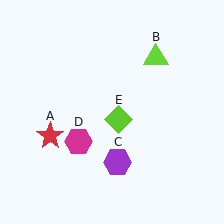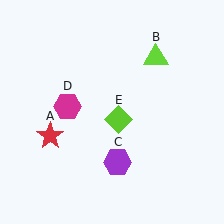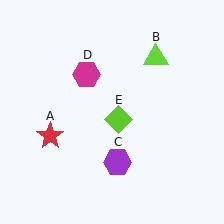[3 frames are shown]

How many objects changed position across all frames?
1 object changed position: magenta hexagon (object D).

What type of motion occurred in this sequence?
The magenta hexagon (object D) rotated clockwise around the center of the scene.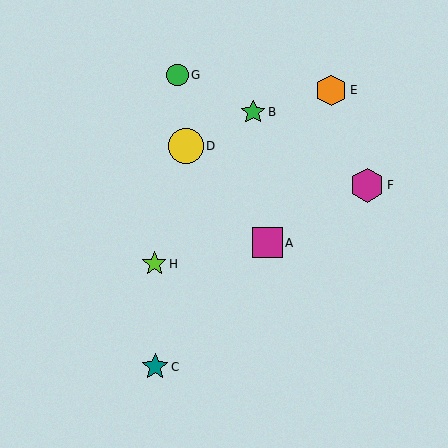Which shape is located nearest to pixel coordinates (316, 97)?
The orange hexagon (labeled E) at (331, 90) is nearest to that location.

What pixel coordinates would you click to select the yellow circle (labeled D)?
Click at (186, 146) to select the yellow circle D.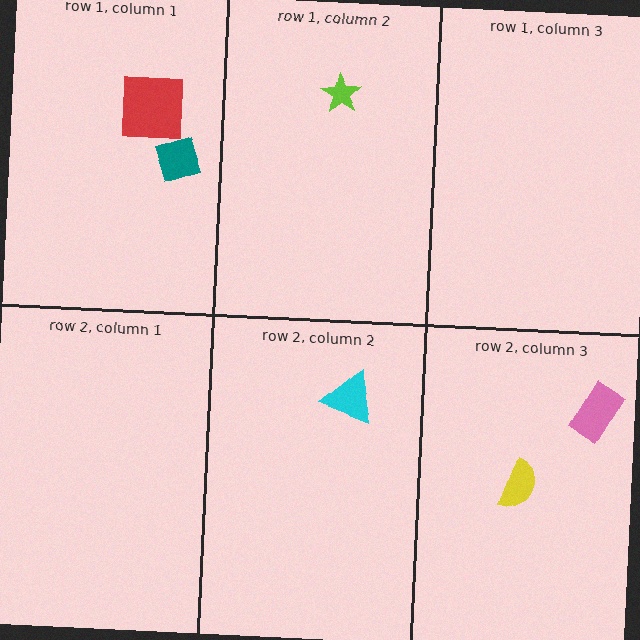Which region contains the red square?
The row 1, column 1 region.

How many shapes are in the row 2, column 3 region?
2.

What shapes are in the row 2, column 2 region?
The cyan triangle.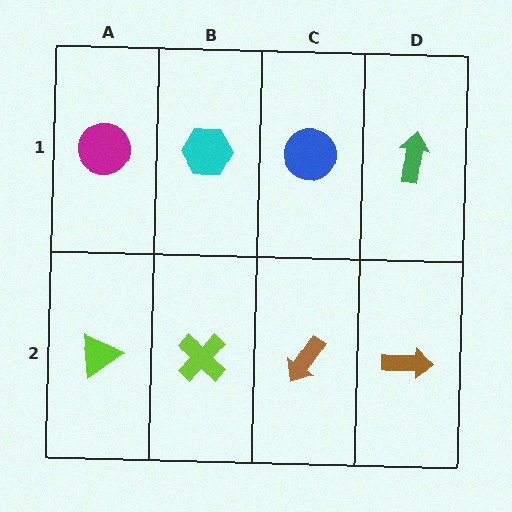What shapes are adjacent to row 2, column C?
A blue circle (row 1, column C), a lime cross (row 2, column B), a brown arrow (row 2, column D).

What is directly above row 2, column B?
A cyan hexagon.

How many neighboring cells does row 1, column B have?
3.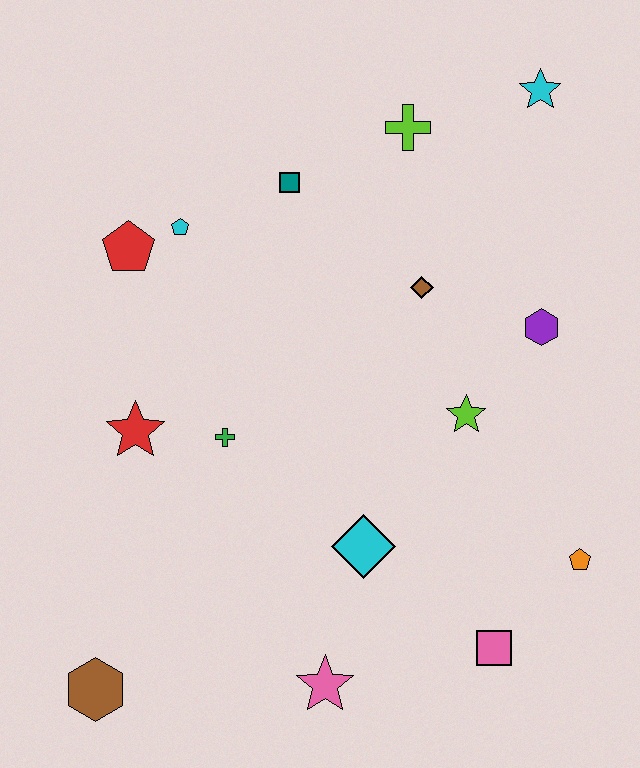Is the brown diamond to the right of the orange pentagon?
No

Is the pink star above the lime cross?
No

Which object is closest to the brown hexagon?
The pink star is closest to the brown hexagon.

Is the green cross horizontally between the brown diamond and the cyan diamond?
No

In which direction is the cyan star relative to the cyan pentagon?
The cyan star is to the right of the cyan pentagon.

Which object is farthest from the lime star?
The brown hexagon is farthest from the lime star.